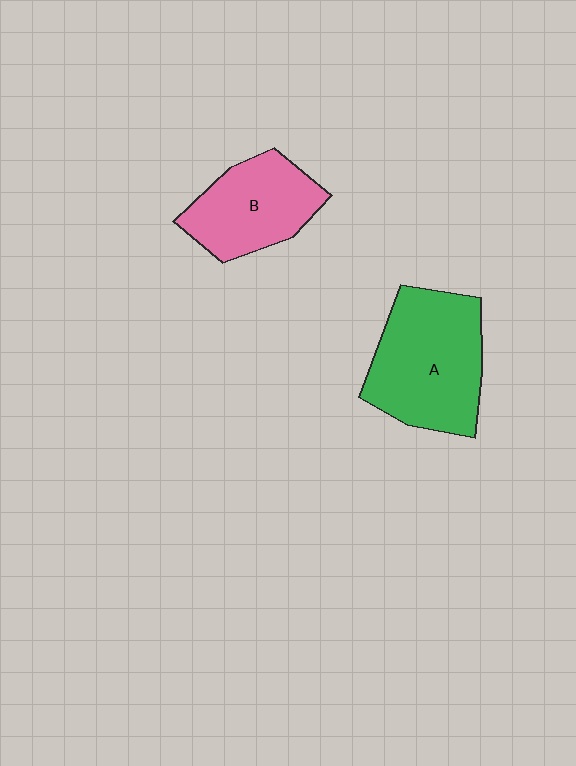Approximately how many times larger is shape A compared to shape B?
Approximately 1.4 times.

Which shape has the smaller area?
Shape B (pink).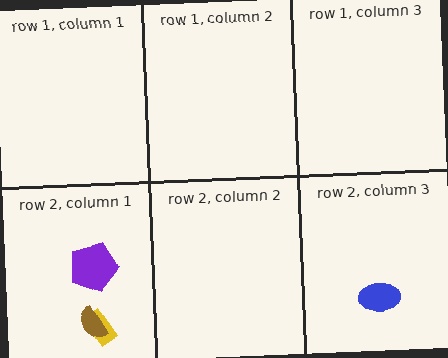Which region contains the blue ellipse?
The row 2, column 3 region.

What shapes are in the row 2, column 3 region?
The blue ellipse.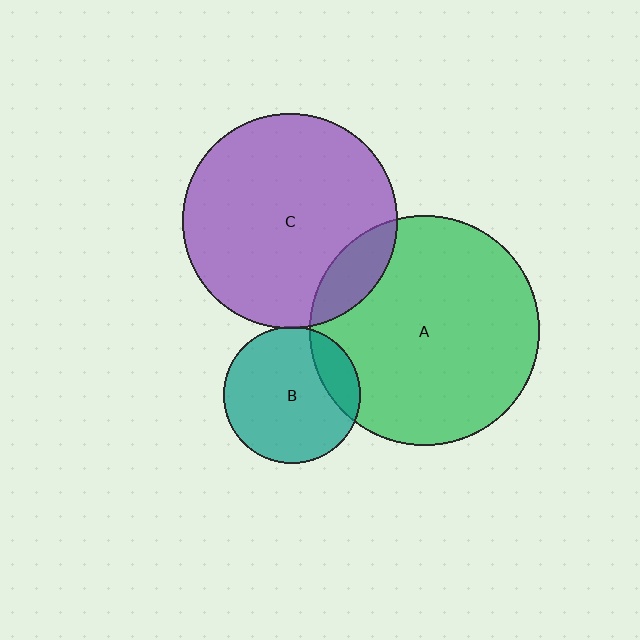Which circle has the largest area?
Circle A (green).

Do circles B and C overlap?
Yes.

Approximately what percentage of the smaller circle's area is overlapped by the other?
Approximately 5%.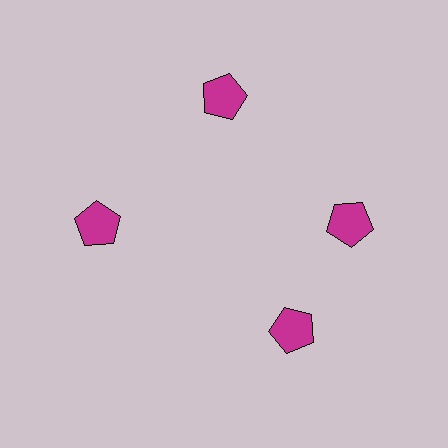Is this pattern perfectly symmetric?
No. The 4 magenta pentagons are arranged in a ring, but one element near the 6 o'clock position is rotated out of alignment along the ring, breaking the 4-fold rotational symmetry.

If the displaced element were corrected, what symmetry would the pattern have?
It would have 4-fold rotational symmetry — the pattern would map onto itself every 90 degrees.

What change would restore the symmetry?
The symmetry would be restored by rotating it back into even spacing with its neighbors so that all 4 pentagons sit at equal angles and equal distance from the center.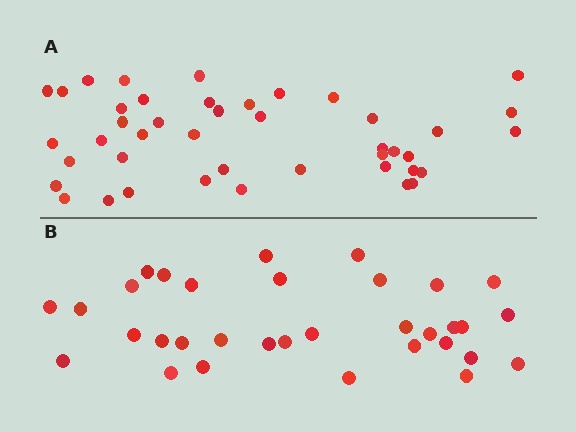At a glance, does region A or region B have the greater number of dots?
Region A (the top region) has more dots.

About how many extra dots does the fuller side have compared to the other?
Region A has roughly 10 or so more dots than region B.